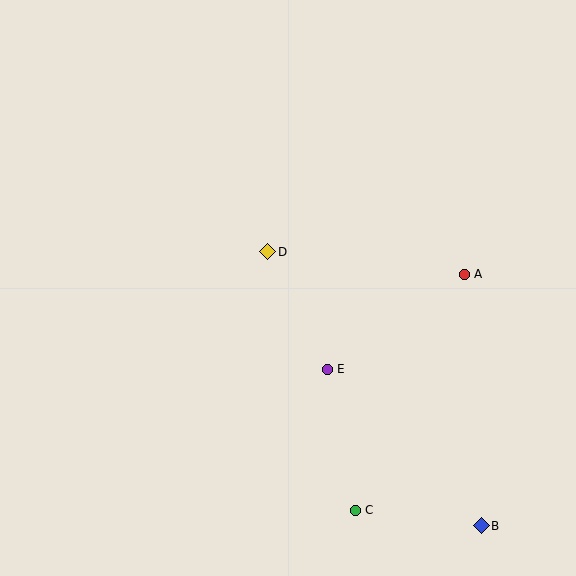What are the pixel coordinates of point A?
Point A is at (464, 274).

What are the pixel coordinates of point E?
Point E is at (327, 369).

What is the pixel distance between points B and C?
The distance between B and C is 127 pixels.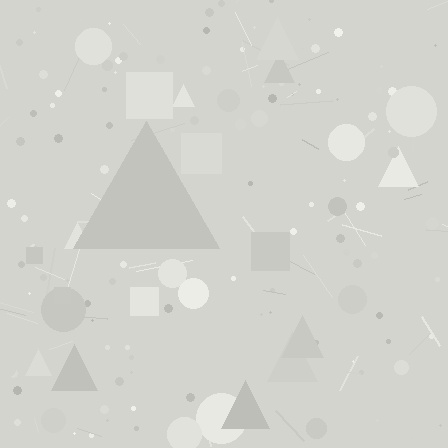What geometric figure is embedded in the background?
A triangle is embedded in the background.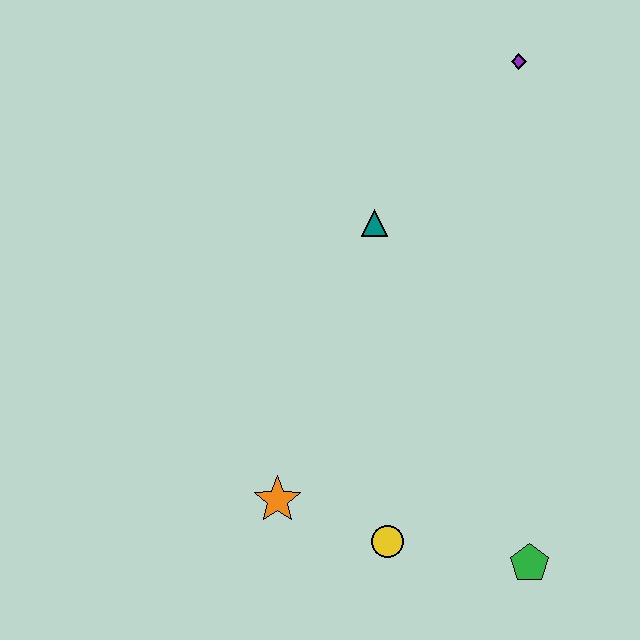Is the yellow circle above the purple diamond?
No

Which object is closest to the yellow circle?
The orange star is closest to the yellow circle.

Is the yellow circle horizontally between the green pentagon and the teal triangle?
Yes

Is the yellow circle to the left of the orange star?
No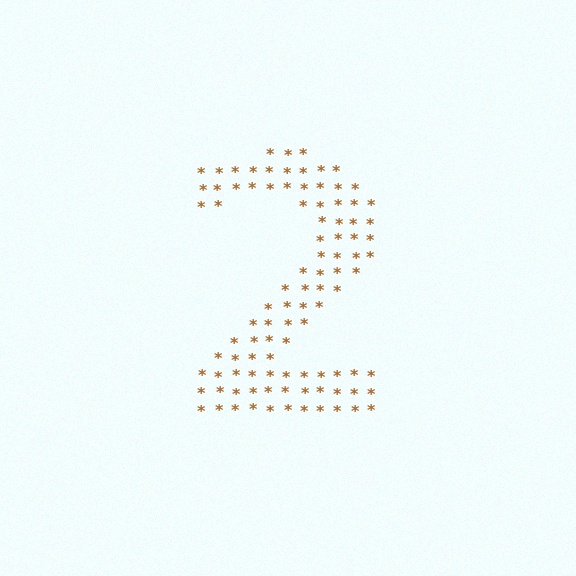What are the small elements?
The small elements are asterisks.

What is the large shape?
The large shape is the digit 2.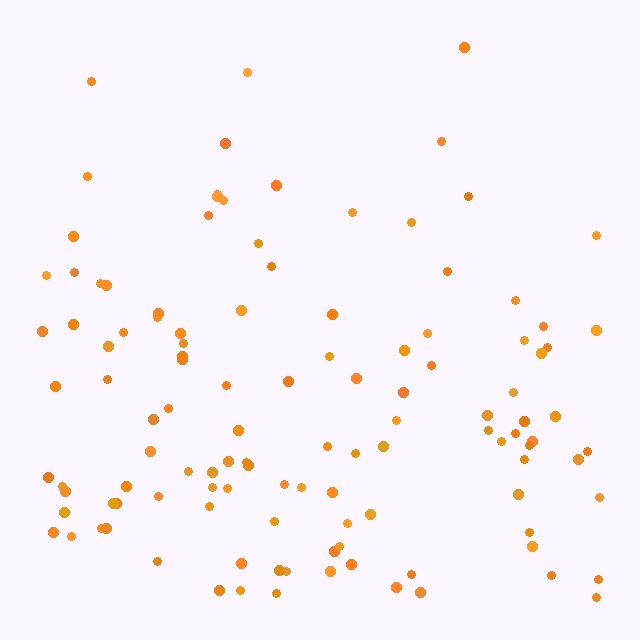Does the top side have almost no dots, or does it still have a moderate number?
Still a moderate number, just noticeably fewer than the bottom.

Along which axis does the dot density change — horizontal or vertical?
Vertical.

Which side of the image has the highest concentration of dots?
The bottom.